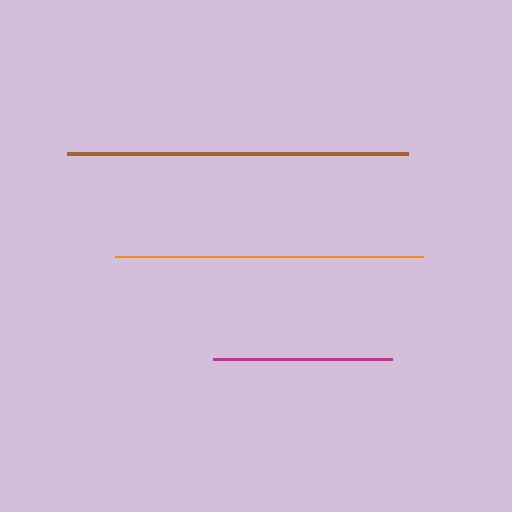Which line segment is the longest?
The brown line is the longest at approximately 341 pixels.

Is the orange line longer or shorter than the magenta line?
The orange line is longer than the magenta line.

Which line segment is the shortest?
The magenta line is the shortest at approximately 179 pixels.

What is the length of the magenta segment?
The magenta segment is approximately 179 pixels long.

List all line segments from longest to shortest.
From longest to shortest: brown, orange, magenta.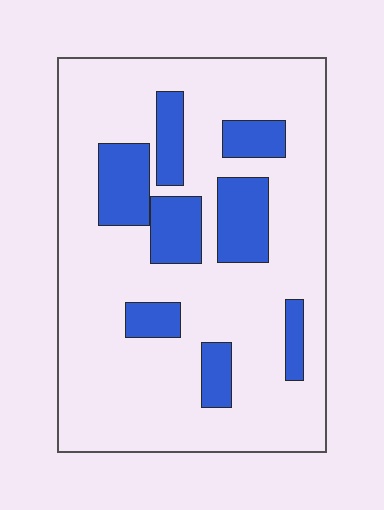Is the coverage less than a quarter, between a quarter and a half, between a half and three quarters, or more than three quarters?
Less than a quarter.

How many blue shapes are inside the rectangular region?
8.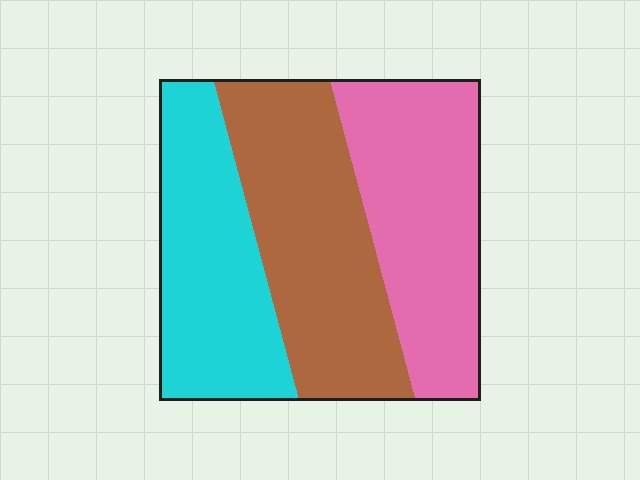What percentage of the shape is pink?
Pink takes up about one third (1/3) of the shape.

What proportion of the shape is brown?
Brown covers roughly 35% of the shape.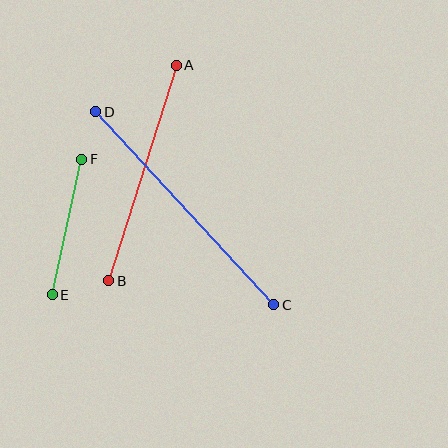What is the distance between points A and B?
The distance is approximately 226 pixels.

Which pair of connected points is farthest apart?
Points C and D are farthest apart.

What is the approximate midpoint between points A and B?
The midpoint is at approximately (143, 173) pixels.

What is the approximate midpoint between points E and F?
The midpoint is at approximately (67, 227) pixels.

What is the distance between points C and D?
The distance is approximately 262 pixels.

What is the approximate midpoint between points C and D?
The midpoint is at approximately (185, 208) pixels.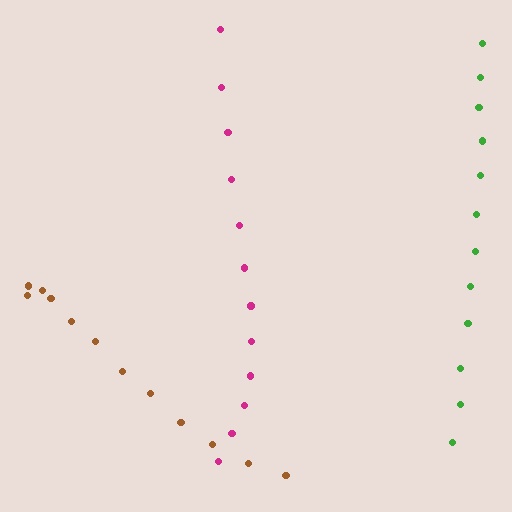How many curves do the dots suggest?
There are 3 distinct paths.